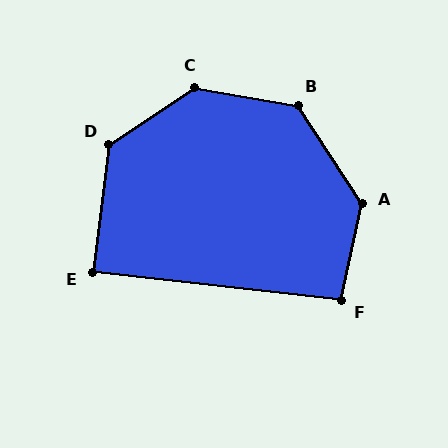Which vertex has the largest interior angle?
C, at approximately 136 degrees.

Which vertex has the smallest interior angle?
E, at approximately 89 degrees.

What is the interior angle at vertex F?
Approximately 96 degrees (obtuse).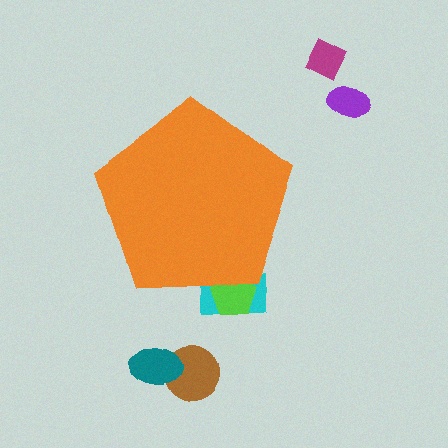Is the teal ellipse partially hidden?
No, the teal ellipse is fully visible.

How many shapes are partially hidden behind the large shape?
2 shapes are partially hidden.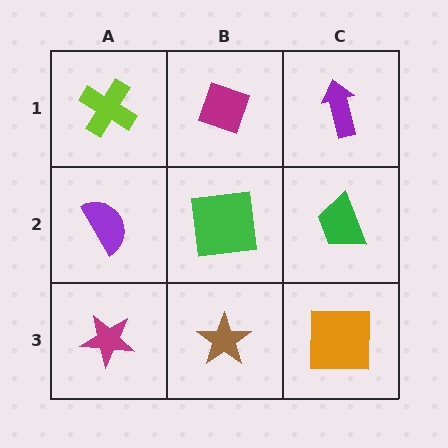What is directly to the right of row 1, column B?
A purple arrow.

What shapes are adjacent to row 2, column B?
A magenta diamond (row 1, column B), a brown star (row 3, column B), a purple semicircle (row 2, column A), a green trapezoid (row 2, column C).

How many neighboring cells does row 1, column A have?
2.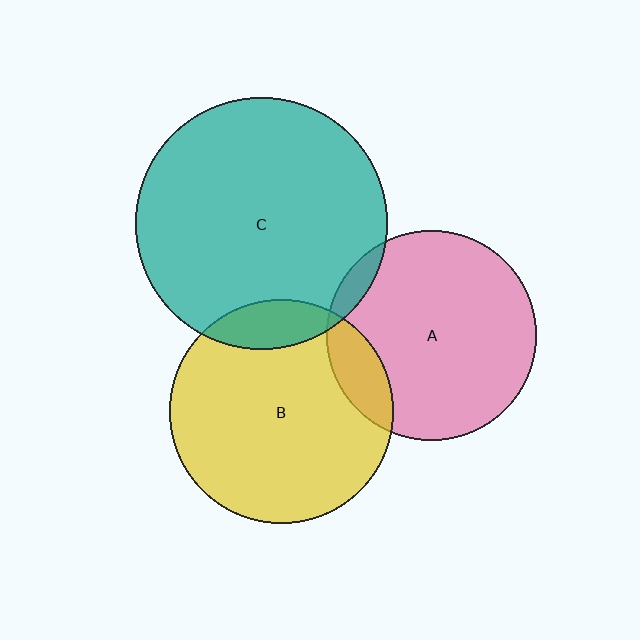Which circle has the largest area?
Circle C (teal).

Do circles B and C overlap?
Yes.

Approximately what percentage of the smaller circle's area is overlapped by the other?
Approximately 10%.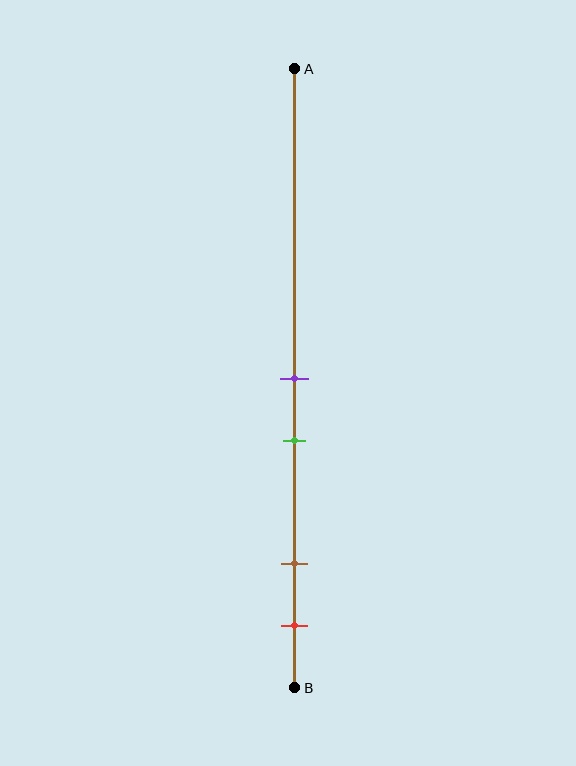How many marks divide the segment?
There are 4 marks dividing the segment.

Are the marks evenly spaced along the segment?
No, the marks are not evenly spaced.